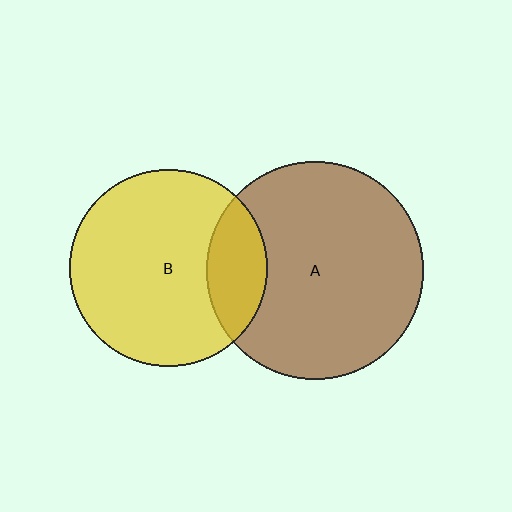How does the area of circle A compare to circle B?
Approximately 1.2 times.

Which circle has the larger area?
Circle A (brown).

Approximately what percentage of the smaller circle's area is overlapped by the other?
Approximately 20%.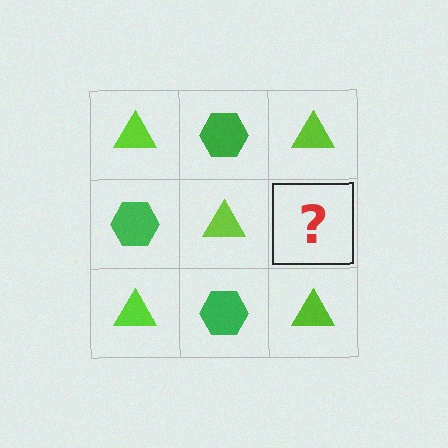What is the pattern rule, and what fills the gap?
The rule is that it alternates lime triangle and green hexagon in a checkerboard pattern. The gap should be filled with a green hexagon.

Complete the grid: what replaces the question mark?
The question mark should be replaced with a green hexagon.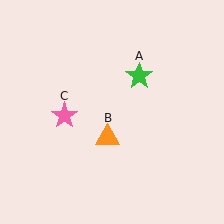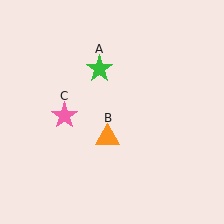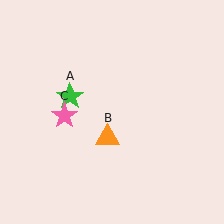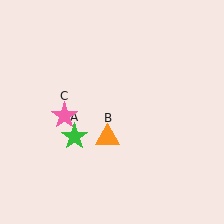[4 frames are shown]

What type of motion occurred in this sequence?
The green star (object A) rotated counterclockwise around the center of the scene.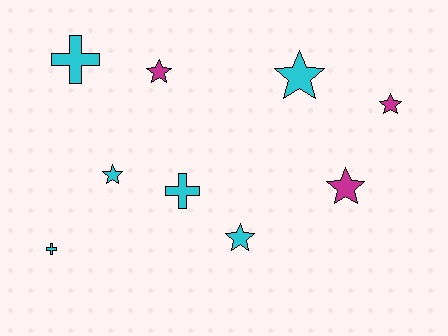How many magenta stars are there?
There are 3 magenta stars.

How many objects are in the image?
There are 9 objects.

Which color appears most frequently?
Cyan, with 6 objects.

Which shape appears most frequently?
Star, with 6 objects.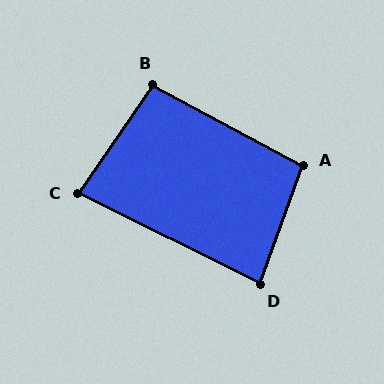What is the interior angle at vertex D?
Approximately 84 degrees (acute).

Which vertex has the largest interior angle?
A, at approximately 98 degrees.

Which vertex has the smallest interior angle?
C, at approximately 82 degrees.